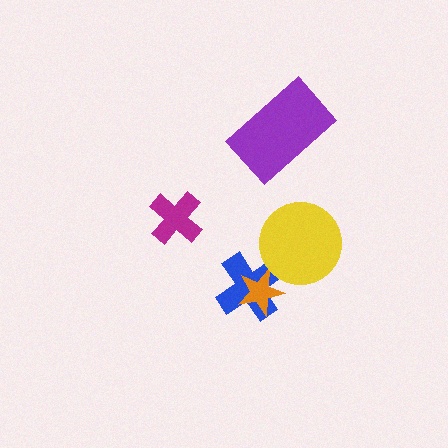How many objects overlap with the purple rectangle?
0 objects overlap with the purple rectangle.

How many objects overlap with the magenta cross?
0 objects overlap with the magenta cross.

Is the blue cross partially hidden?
Yes, it is partially covered by another shape.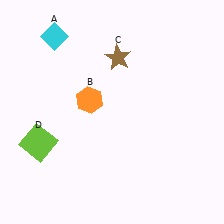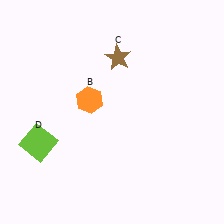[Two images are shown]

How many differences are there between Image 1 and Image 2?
There is 1 difference between the two images.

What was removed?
The cyan diamond (A) was removed in Image 2.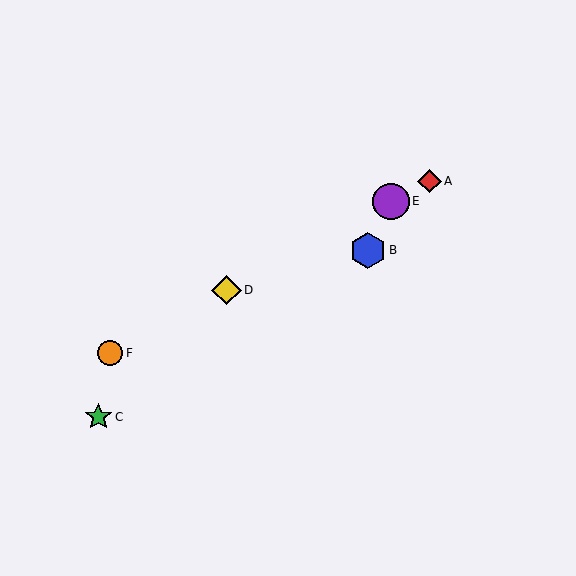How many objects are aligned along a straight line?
4 objects (A, D, E, F) are aligned along a straight line.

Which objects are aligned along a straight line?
Objects A, D, E, F are aligned along a straight line.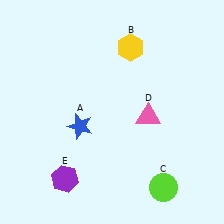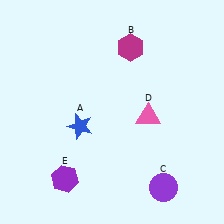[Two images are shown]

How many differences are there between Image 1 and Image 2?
There are 2 differences between the two images.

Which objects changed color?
B changed from yellow to magenta. C changed from lime to purple.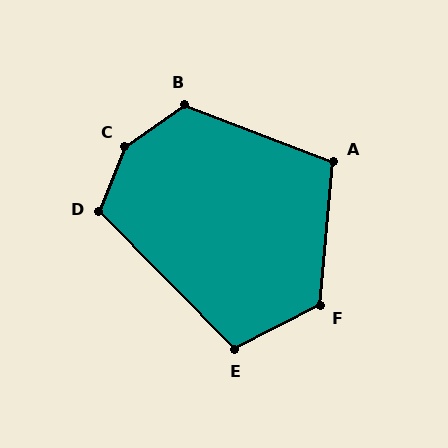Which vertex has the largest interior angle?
C, at approximately 147 degrees.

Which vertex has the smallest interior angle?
A, at approximately 106 degrees.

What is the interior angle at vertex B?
Approximately 124 degrees (obtuse).